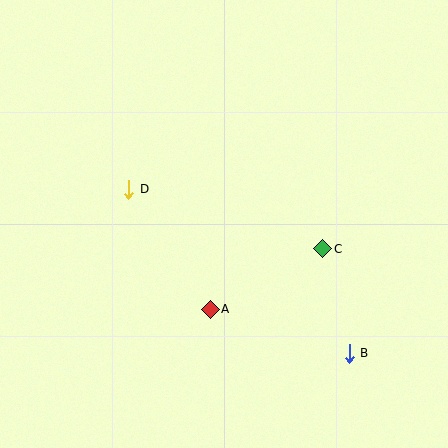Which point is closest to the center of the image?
Point A at (210, 309) is closest to the center.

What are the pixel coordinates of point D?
Point D is at (129, 189).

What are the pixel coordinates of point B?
Point B is at (349, 353).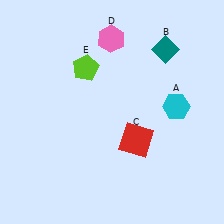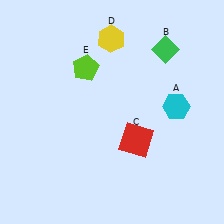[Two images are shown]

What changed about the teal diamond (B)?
In Image 1, B is teal. In Image 2, it changed to green.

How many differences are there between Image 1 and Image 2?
There are 2 differences between the two images.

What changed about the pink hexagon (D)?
In Image 1, D is pink. In Image 2, it changed to yellow.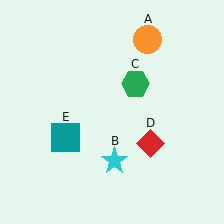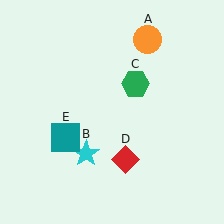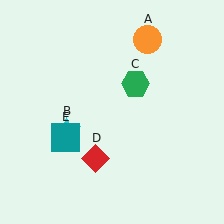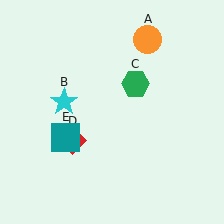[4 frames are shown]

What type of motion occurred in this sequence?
The cyan star (object B), red diamond (object D) rotated clockwise around the center of the scene.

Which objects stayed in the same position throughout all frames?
Orange circle (object A) and green hexagon (object C) and teal square (object E) remained stationary.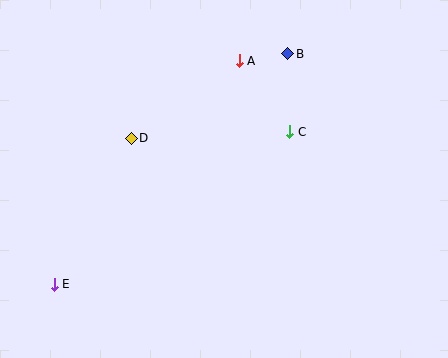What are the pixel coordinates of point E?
Point E is at (54, 284).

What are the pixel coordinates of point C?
Point C is at (290, 132).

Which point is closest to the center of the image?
Point C at (290, 132) is closest to the center.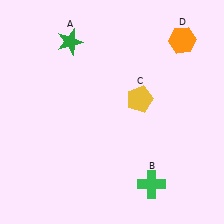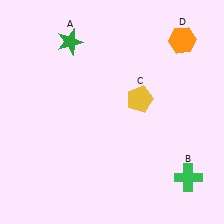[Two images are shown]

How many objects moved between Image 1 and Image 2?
1 object moved between the two images.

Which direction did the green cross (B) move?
The green cross (B) moved right.